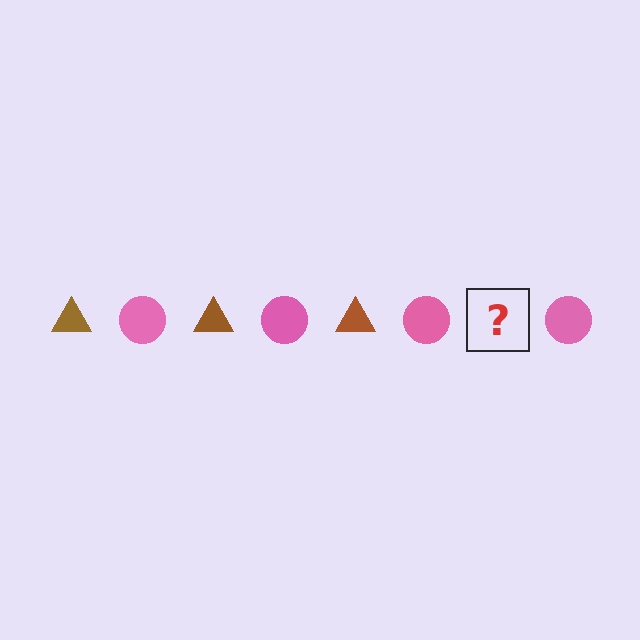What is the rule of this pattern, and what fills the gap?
The rule is that the pattern alternates between brown triangle and pink circle. The gap should be filled with a brown triangle.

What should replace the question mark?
The question mark should be replaced with a brown triangle.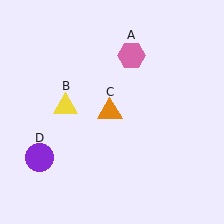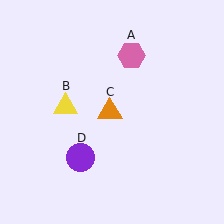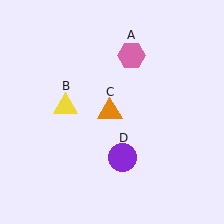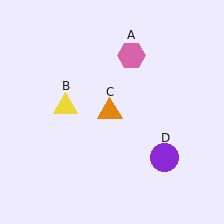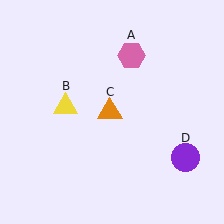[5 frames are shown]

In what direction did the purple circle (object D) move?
The purple circle (object D) moved right.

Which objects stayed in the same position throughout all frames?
Pink hexagon (object A) and yellow triangle (object B) and orange triangle (object C) remained stationary.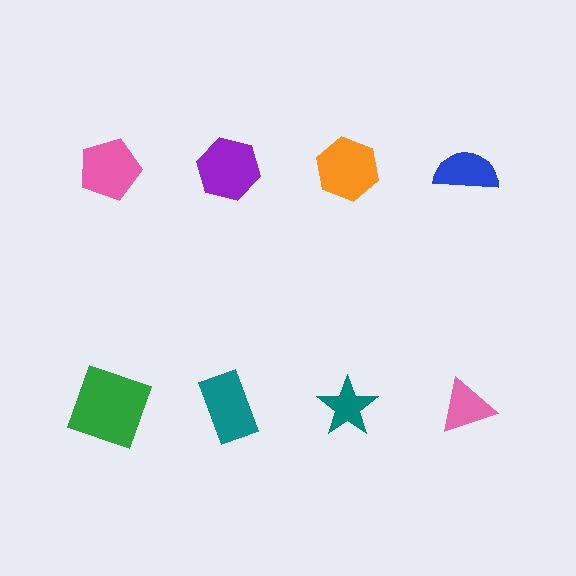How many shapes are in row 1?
4 shapes.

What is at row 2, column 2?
A teal rectangle.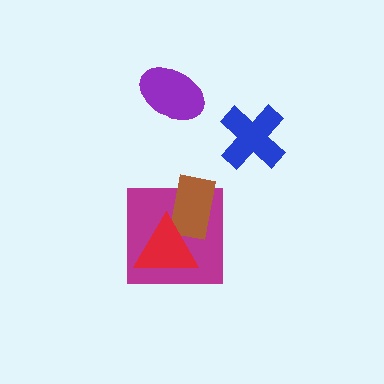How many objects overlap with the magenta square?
2 objects overlap with the magenta square.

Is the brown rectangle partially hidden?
Yes, it is partially covered by another shape.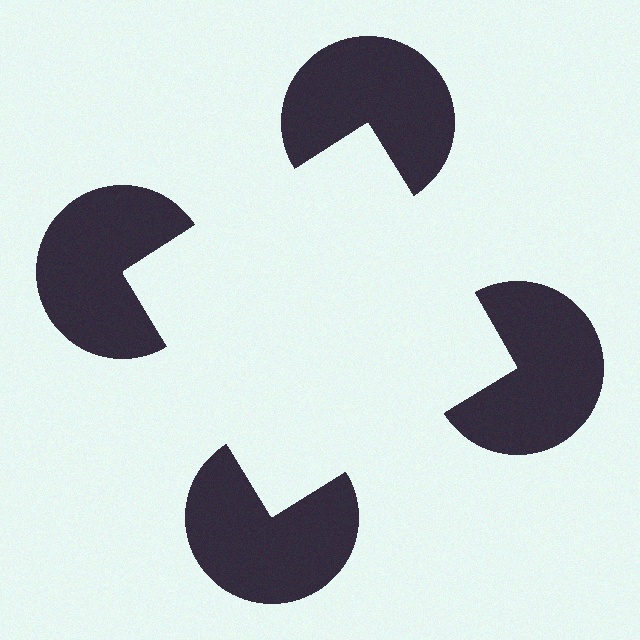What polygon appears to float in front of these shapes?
An illusory square — its edges are inferred from the aligned wedge cuts in the pac-man discs, not physically drawn.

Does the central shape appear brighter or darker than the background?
It typically appears slightly brighter than the background, even though no actual brightness change is drawn.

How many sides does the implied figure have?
4 sides.